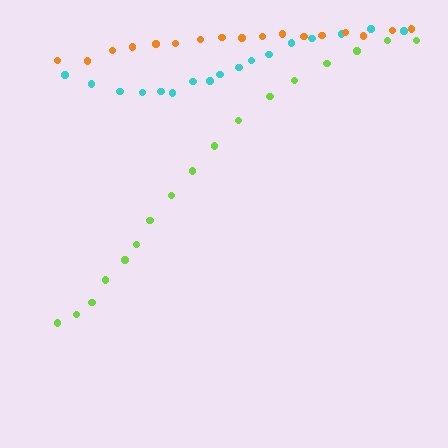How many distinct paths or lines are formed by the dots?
There are 3 distinct paths.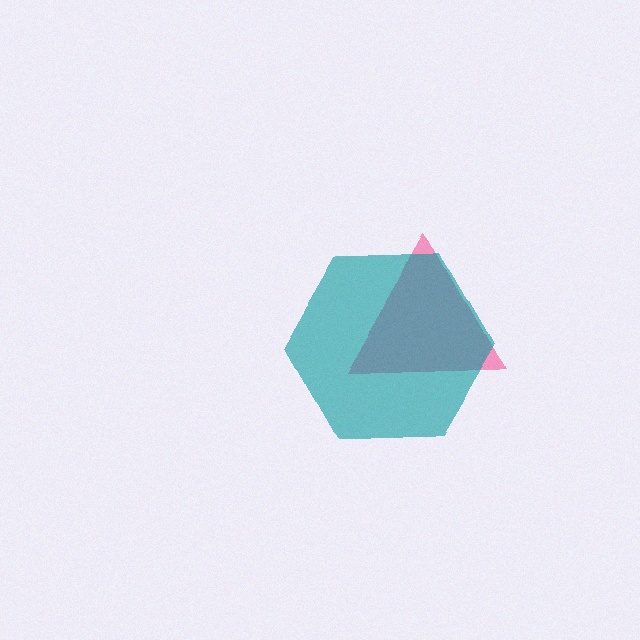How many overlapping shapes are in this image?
There are 2 overlapping shapes in the image.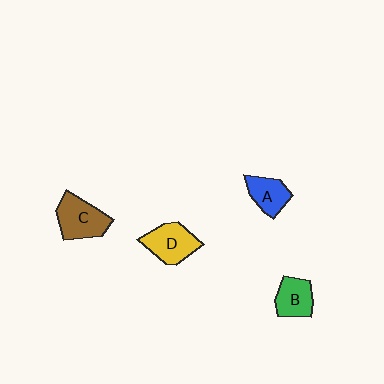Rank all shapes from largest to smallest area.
From largest to smallest: C (brown), D (yellow), B (green), A (blue).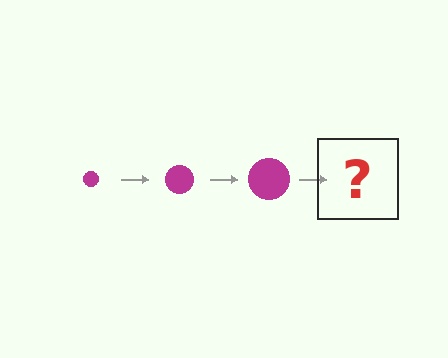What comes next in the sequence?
The next element should be a magenta circle, larger than the previous one.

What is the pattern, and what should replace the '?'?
The pattern is that the circle gets progressively larger each step. The '?' should be a magenta circle, larger than the previous one.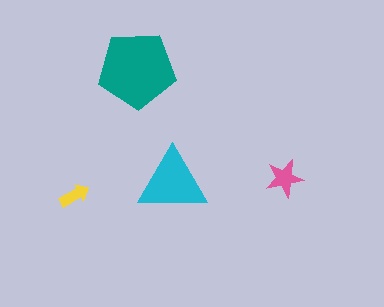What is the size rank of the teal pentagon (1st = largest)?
1st.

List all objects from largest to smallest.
The teal pentagon, the cyan triangle, the pink star, the yellow arrow.